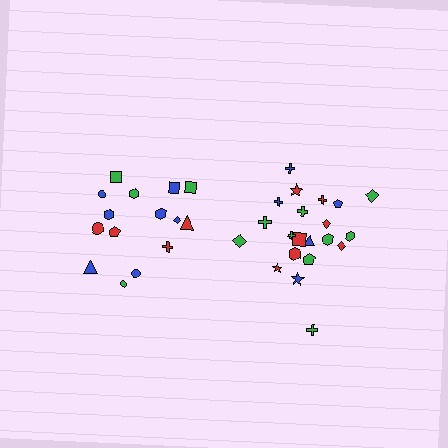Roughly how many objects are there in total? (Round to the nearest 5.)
Roughly 35 objects in total.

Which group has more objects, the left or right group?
The right group.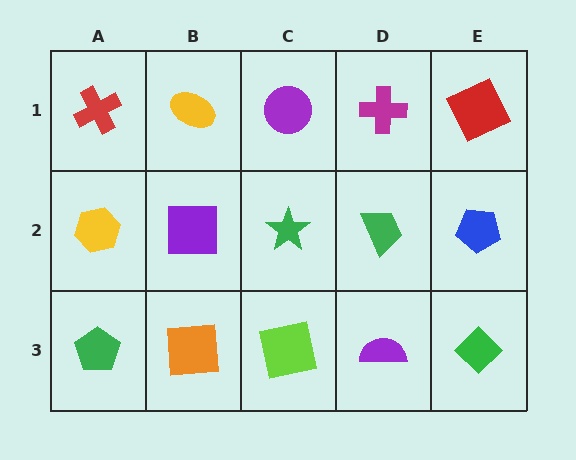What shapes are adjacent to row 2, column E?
A red square (row 1, column E), a green diamond (row 3, column E), a green trapezoid (row 2, column D).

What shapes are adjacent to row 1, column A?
A yellow hexagon (row 2, column A), a yellow ellipse (row 1, column B).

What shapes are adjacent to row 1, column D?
A green trapezoid (row 2, column D), a purple circle (row 1, column C), a red square (row 1, column E).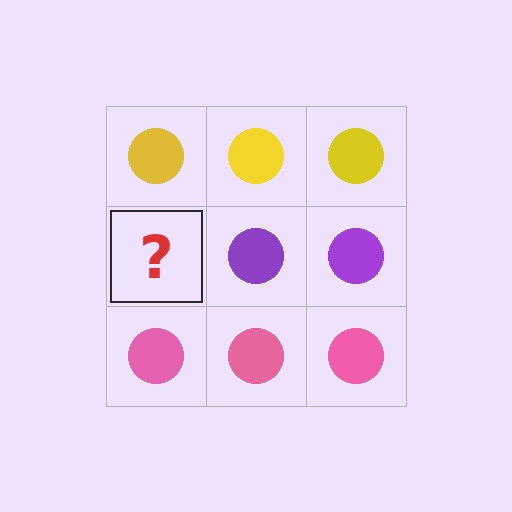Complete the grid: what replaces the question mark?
The question mark should be replaced with a purple circle.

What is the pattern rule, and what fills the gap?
The rule is that each row has a consistent color. The gap should be filled with a purple circle.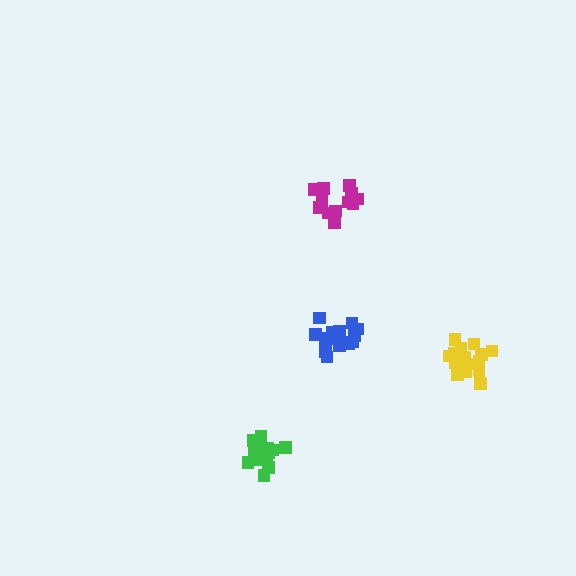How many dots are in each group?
Group 1: 17 dots, Group 2: 17 dots, Group 3: 13 dots, Group 4: 17 dots (64 total).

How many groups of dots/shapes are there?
There are 4 groups.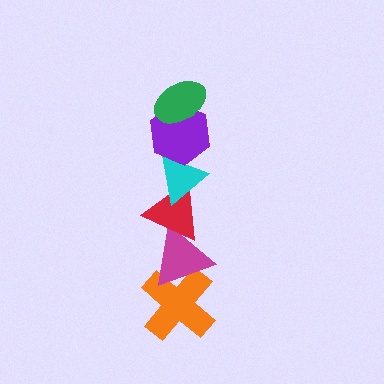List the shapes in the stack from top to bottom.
From top to bottom: the green ellipse, the purple hexagon, the cyan triangle, the red triangle, the magenta triangle, the orange cross.